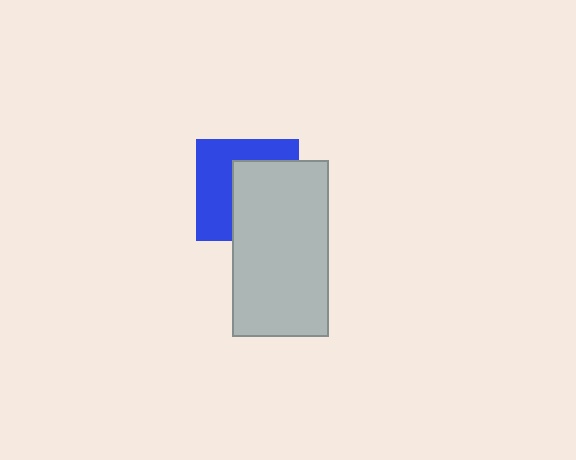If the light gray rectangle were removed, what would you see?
You would see the complete blue square.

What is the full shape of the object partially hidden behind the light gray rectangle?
The partially hidden object is a blue square.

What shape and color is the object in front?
The object in front is a light gray rectangle.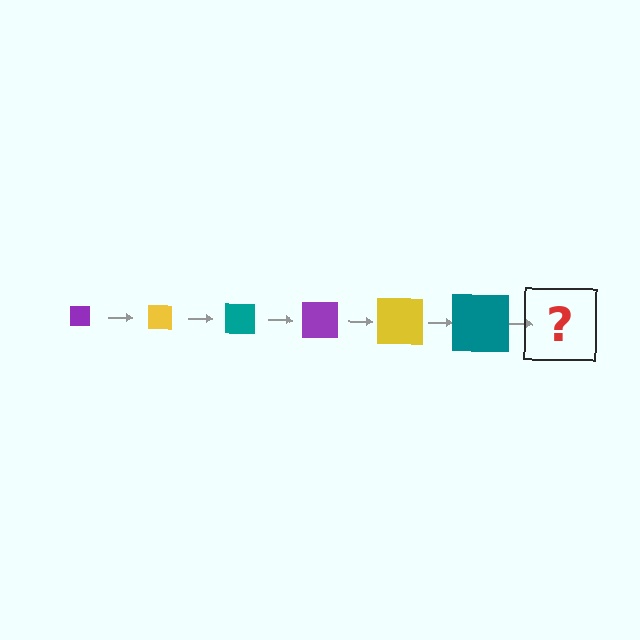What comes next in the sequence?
The next element should be a purple square, larger than the previous one.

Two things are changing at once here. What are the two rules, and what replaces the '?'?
The two rules are that the square grows larger each step and the color cycles through purple, yellow, and teal. The '?' should be a purple square, larger than the previous one.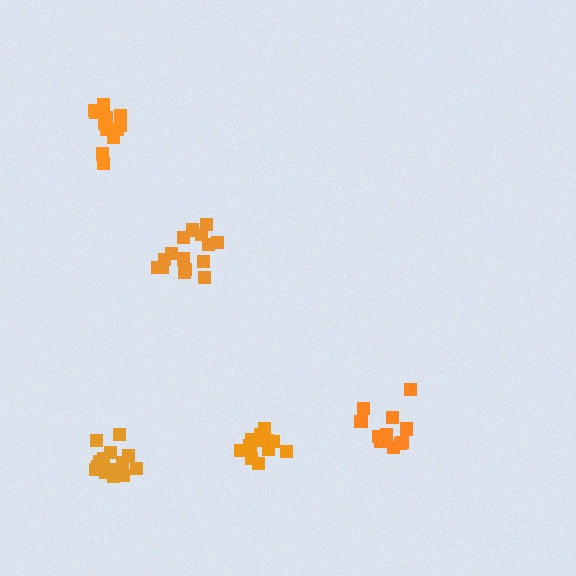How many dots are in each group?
Group 1: 12 dots, Group 2: 12 dots, Group 3: 15 dots, Group 4: 13 dots, Group 5: 15 dots (67 total).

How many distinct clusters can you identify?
There are 5 distinct clusters.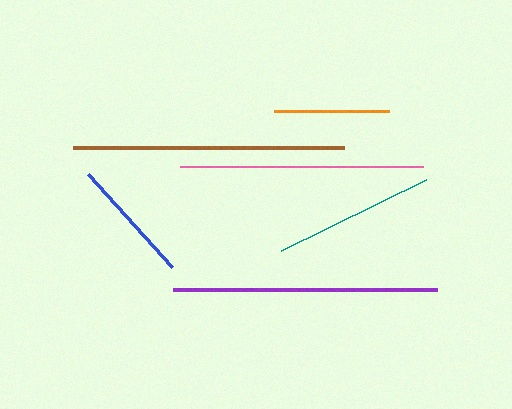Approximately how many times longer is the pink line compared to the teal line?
The pink line is approximately 1.5 times the length of the teal line.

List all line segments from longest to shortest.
From longest to shortest: brown, purple, pink, teal, blue, orange.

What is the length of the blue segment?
The blue segment is approximately 126 pixels long.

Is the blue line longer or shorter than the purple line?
The purple line is longer than the blue line.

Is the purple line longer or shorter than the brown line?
The brown line is longer than the purple line.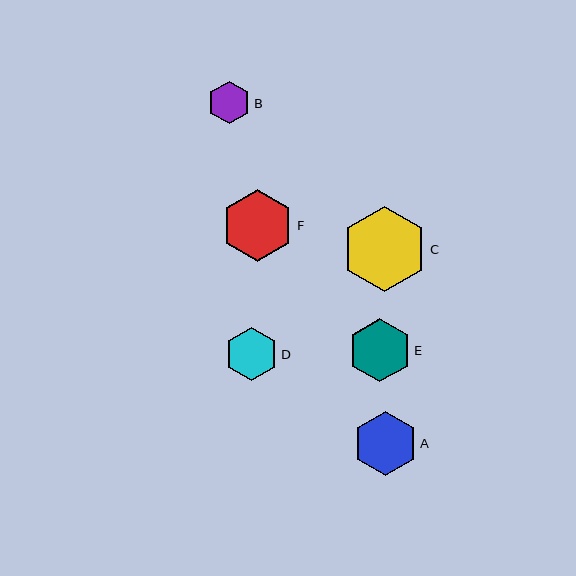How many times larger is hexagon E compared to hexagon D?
Hexagon E is approximately 1.2 times the size of hexagon D.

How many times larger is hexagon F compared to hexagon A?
Hexagon F is approximately 1.1 times the size of hexagon A.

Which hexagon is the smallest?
Hexagon B is the smallest with a size of approximately 43 pixels.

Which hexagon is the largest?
Hexagon C is the largest with a size of approximately 86 pixels.